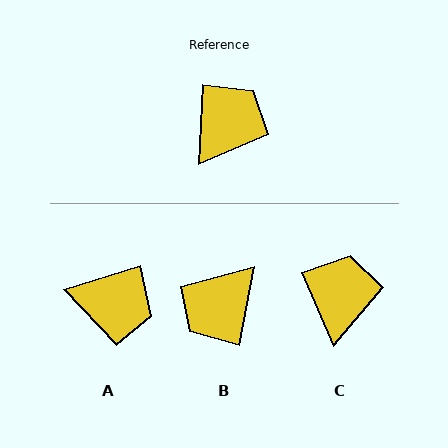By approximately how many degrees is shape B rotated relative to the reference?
Approximately 172 degrees counter-clockwise.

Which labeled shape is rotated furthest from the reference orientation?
B, about 172 degrees away.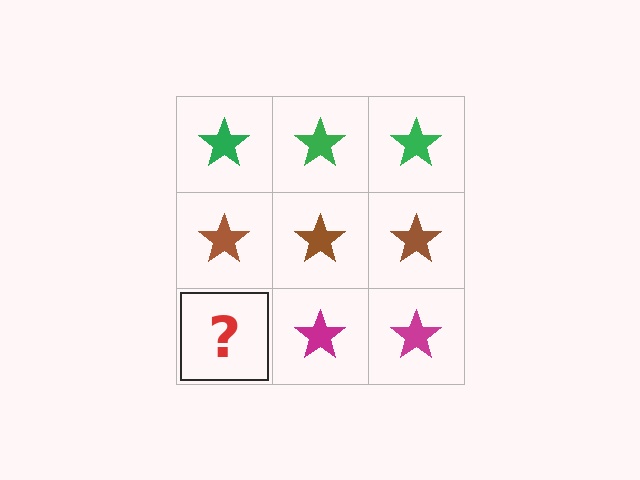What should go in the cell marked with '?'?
The missing cell should contain a magenta star.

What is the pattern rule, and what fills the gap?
The rule is that each row has a consistent color. The gap should be filled with a magenta star.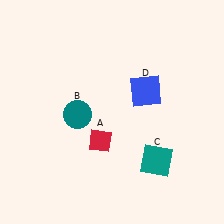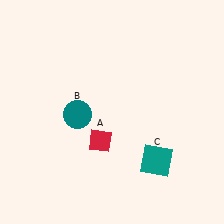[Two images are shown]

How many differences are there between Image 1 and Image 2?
There is 1 difference between the two images.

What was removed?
The blue square (D) was removed in Image 2.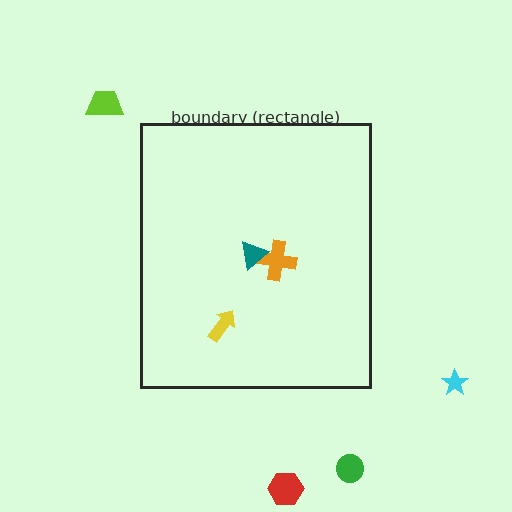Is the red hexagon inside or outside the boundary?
Outside.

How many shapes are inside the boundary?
3 inside, 4 outside.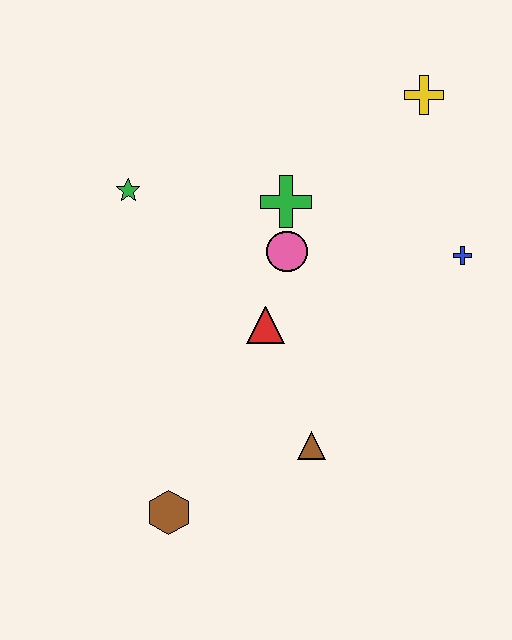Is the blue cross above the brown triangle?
Yes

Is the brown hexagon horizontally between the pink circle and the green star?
Yes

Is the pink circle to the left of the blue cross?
Yes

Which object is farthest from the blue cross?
The brown hexagon is farthest from the blue cross.